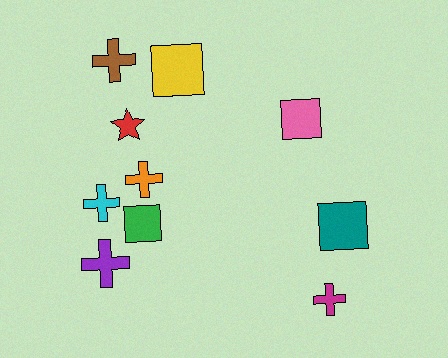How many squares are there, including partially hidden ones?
There are 4 squares.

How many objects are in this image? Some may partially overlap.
There are 10 objects.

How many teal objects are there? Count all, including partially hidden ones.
There is 1 teal object.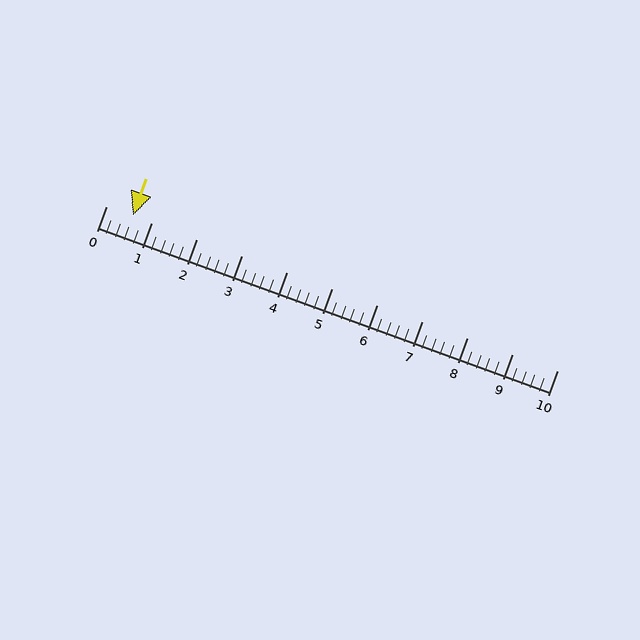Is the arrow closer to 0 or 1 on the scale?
The arrow is closer to 1.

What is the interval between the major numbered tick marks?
The major tick marks are spaced 1 units apart.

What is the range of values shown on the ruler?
The ruler shows values from 0 to 10.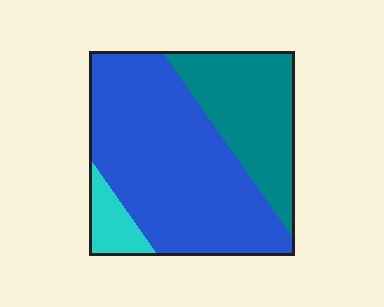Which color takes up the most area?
Blue, at roughly 60%.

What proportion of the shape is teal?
Teal takes up between a sixth and a third of the shape.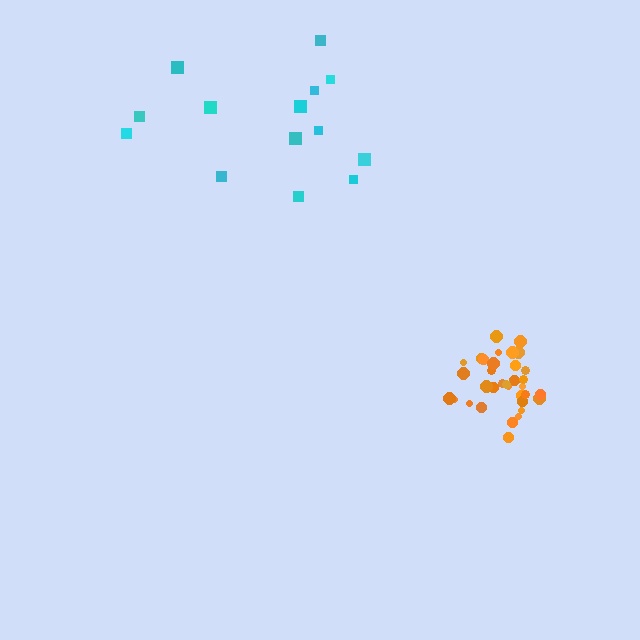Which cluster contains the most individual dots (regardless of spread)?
Orange (34).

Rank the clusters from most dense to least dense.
orange, cyan.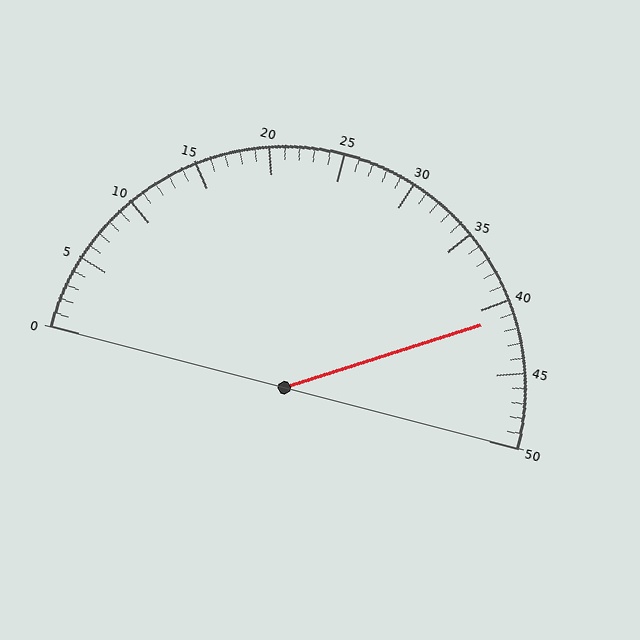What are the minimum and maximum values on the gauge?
The gauge ranges from 0 to 50.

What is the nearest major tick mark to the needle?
The nearest major tick mark is 40.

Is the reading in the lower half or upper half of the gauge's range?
The reading is in the upper half of the range (0 to 50).